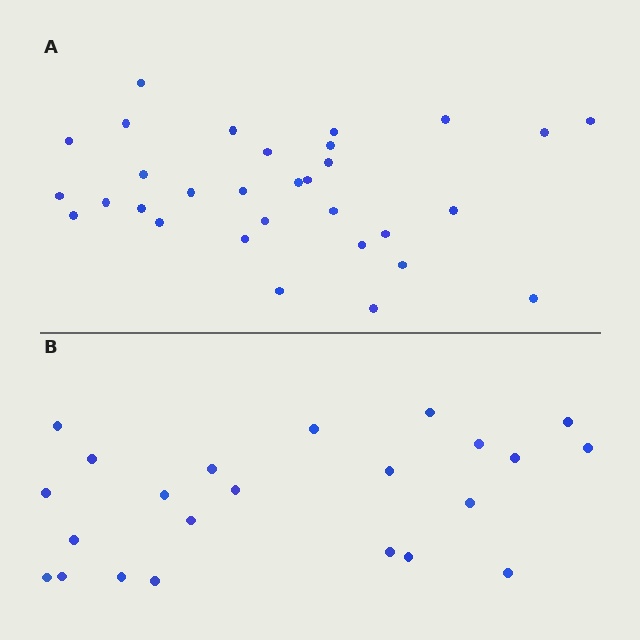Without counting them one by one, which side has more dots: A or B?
Region A (the top region) has more dots.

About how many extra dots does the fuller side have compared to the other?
Region A has roughly 8 or so more dots than region B.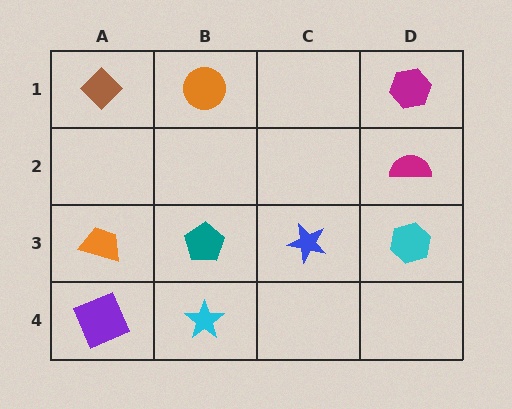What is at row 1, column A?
A brown diamond.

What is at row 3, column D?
A cyan hexagon.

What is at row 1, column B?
An orange circle.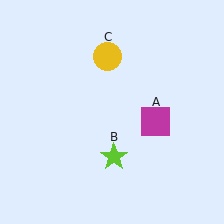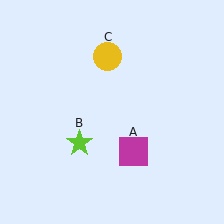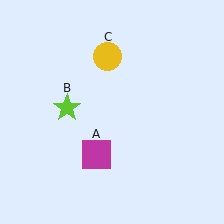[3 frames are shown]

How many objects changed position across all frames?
2 objects changed position: magenta square (object A), lime star (object B).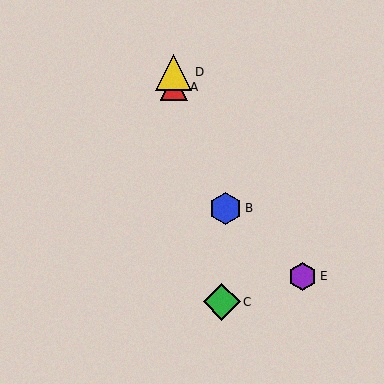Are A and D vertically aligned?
Yes, both are at x≈174.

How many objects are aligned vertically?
2 objects (A, D) are aligned vertically.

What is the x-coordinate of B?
Object B is at x≈226.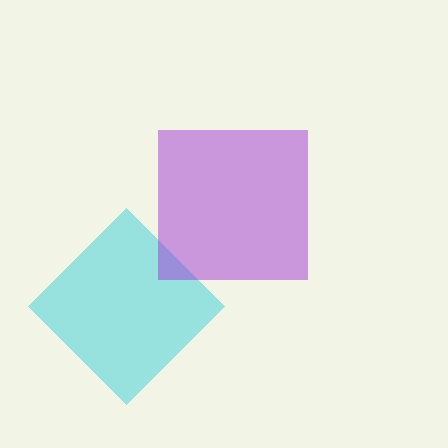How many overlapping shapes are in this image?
There are 2 overlapping shapes in the image.